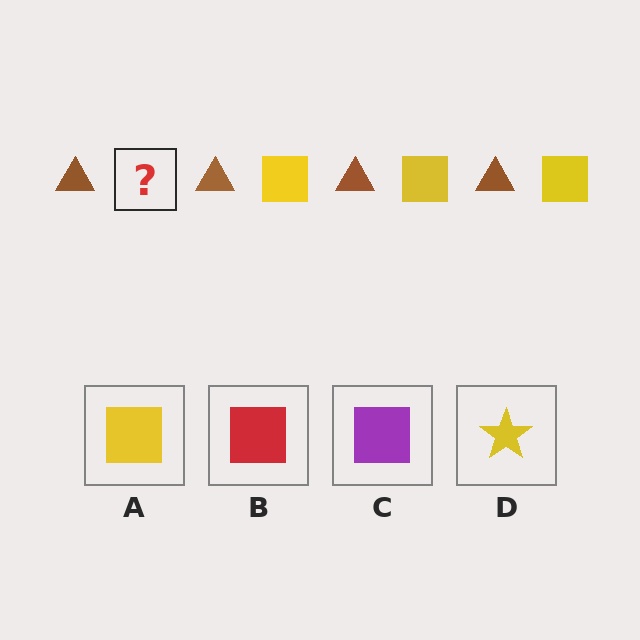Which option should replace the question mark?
Option A.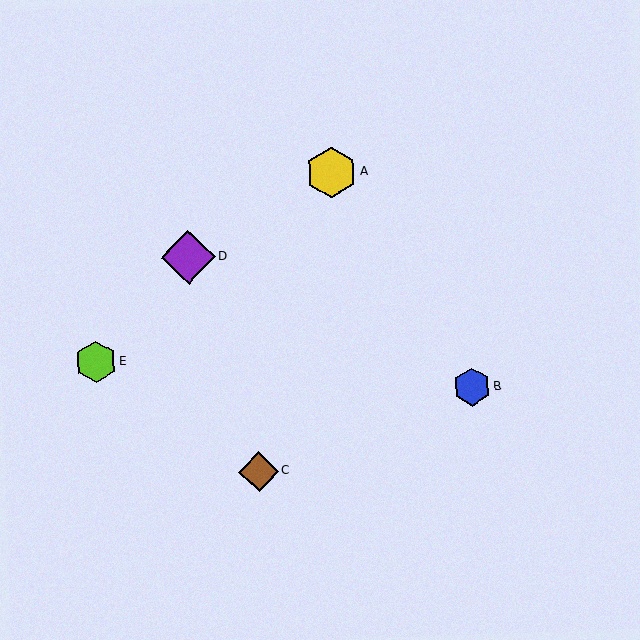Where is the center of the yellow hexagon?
The center of the yellow hexagon is at (331, 173).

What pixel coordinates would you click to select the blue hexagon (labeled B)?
Click at (472, 387) to select the blue hexagon B.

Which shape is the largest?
The purple diamond (labeled D) is the largest.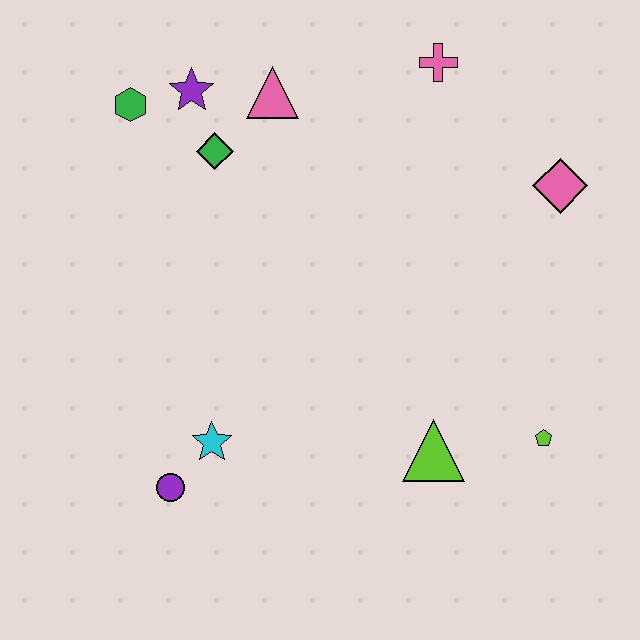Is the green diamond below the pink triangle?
Yes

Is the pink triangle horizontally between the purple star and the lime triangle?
Yes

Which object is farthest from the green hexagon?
The lime pentagon is farthest from the green hexagon.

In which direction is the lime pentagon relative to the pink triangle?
The lime pentagon is below the pink triangle.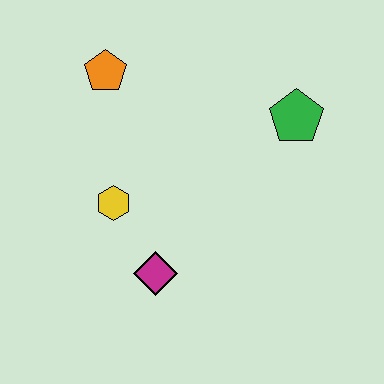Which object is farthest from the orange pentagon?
The magenta diamond is farthest from the orange pentagon.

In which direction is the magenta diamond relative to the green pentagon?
The magenta diamond is below the green pentagon.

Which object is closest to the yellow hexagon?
The magenta diamond is closest to the yellow hexagon.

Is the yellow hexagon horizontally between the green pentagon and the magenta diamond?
No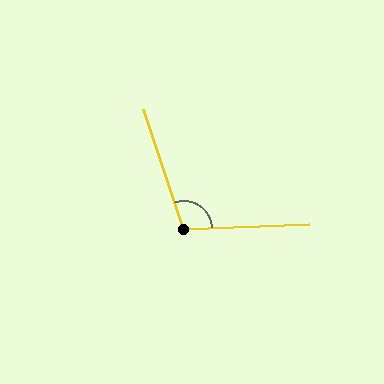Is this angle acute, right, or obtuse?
It is obtuse.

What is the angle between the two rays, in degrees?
Approximately 107 degrees.